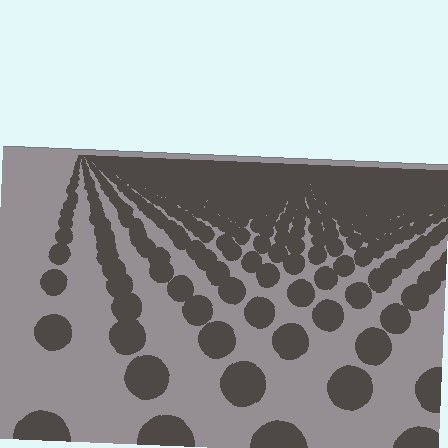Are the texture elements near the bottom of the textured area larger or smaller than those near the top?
Larger. Near the bottom, elements are closer to the viewer and appear at a bigger on-screen size.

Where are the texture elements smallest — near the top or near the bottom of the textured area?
Near the top.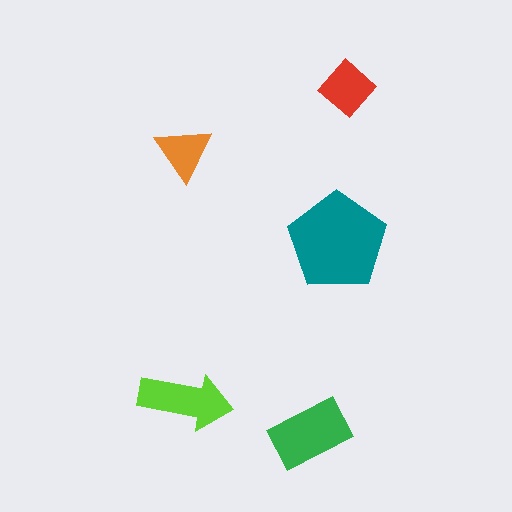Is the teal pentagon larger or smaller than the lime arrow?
Larger.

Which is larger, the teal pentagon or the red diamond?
The teal pentagon.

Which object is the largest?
The teal pentagon.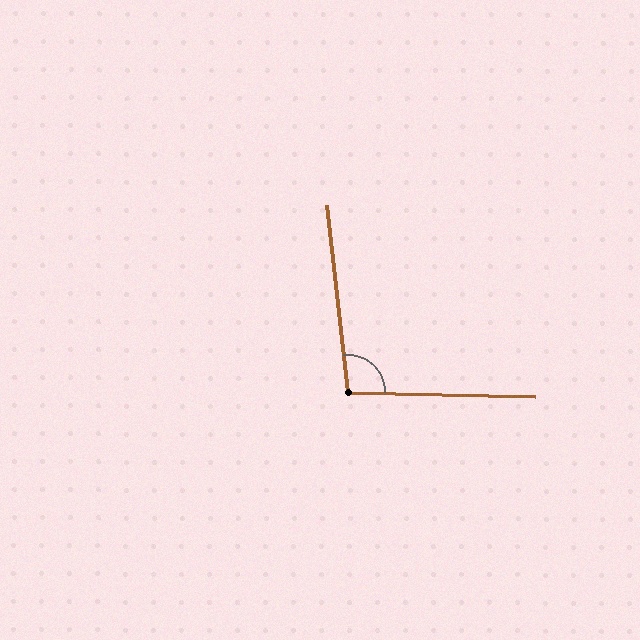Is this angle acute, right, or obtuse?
It is obtuse.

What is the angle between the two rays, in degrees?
Approximately 98 degrees.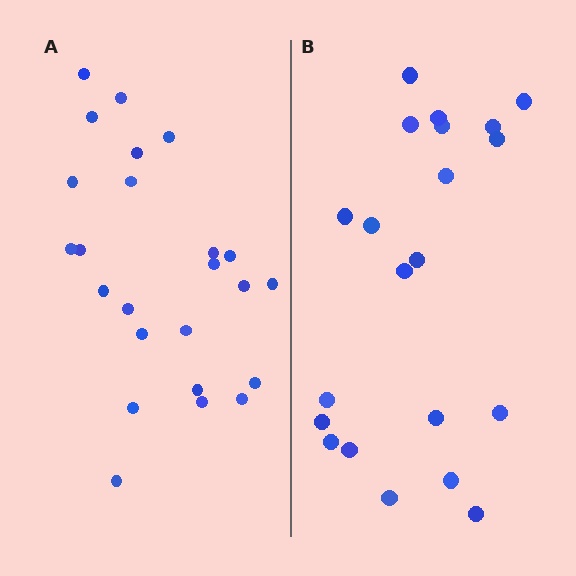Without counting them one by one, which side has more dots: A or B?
Region A (the left region) has more dots.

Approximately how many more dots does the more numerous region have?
Region A has just a few more — roughly 2 or 3 more dots than region B.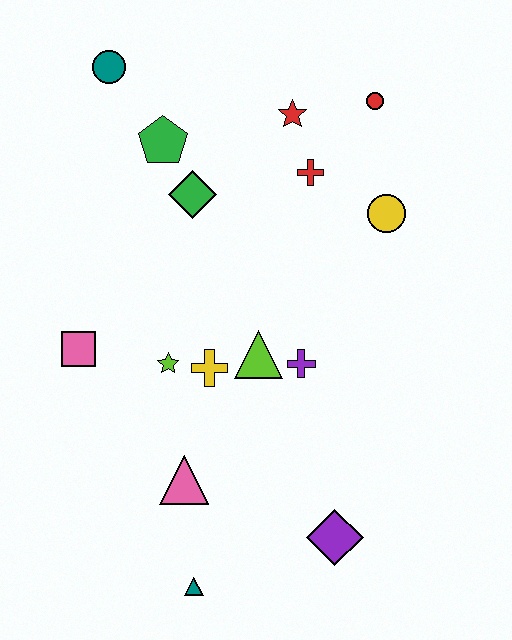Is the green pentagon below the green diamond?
No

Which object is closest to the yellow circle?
The red cross is closest to the yellow circle.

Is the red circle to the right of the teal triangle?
Yes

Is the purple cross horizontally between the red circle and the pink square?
Yes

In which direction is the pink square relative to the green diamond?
The pink square is below the green diamond.